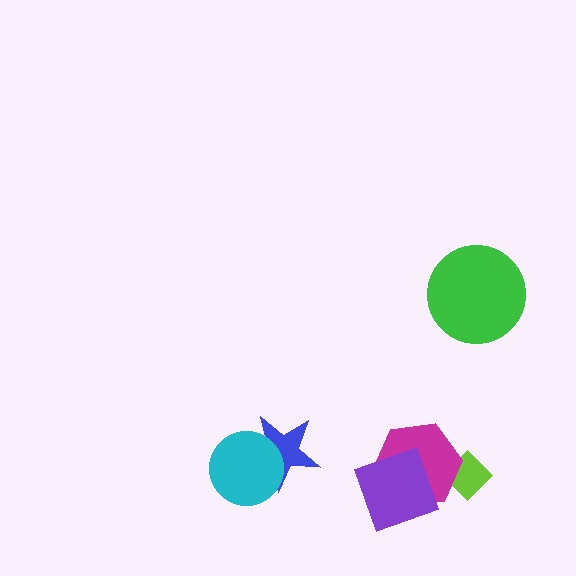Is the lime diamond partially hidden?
Yes, it is partially covered by another shape.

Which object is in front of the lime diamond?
The magenta hexagon is in front of the lime diamond.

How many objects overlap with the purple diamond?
1 object overlaps with the purple diamond.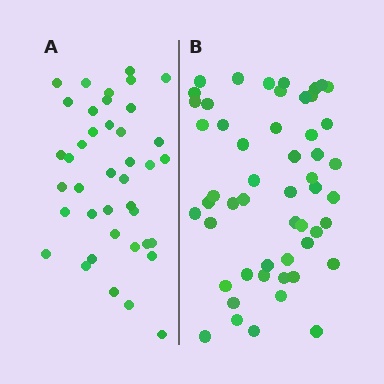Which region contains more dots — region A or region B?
Region B (the right region) has more dots.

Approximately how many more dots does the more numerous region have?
Region B has roughly 12 or so more dots than region A.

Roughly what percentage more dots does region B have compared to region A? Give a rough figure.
About 30% more.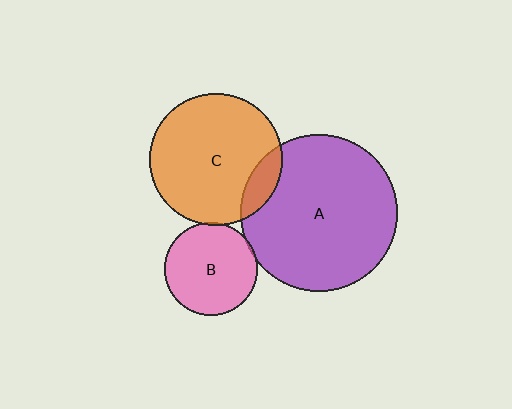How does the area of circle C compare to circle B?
Approximately 2.0 times.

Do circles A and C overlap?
Yes.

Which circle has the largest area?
Circle A (purple).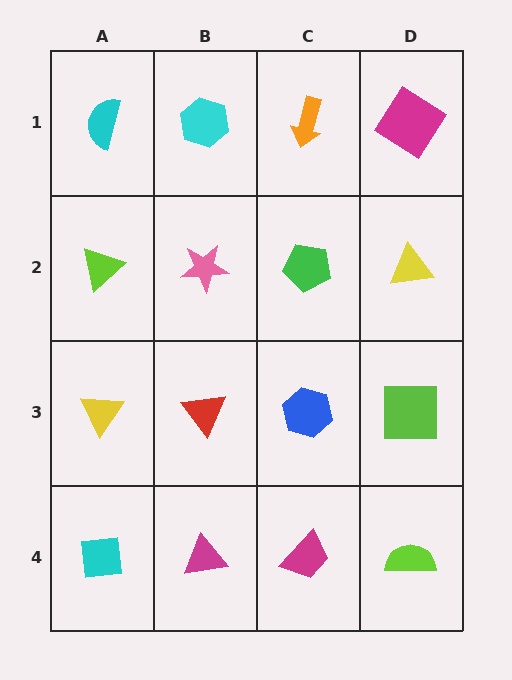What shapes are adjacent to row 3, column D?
A yellow triangle (row 2, column D), a lime semicircle (row 4, column D), a blue hexagon (row 3, column C).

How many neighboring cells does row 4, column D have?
2.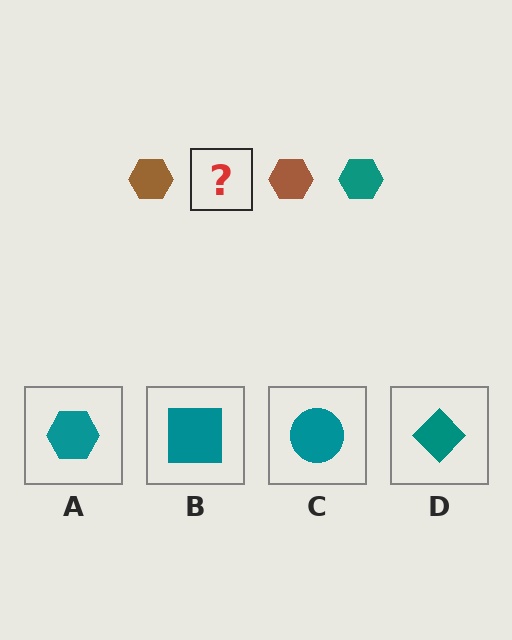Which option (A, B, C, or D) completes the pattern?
A.